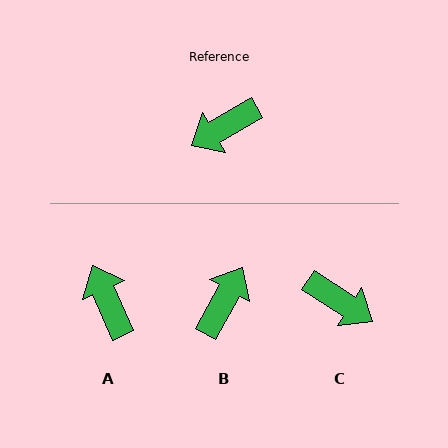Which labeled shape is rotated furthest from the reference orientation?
B, about 150 degrees away.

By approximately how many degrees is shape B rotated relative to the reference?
Approximately 150 degrees clockwise.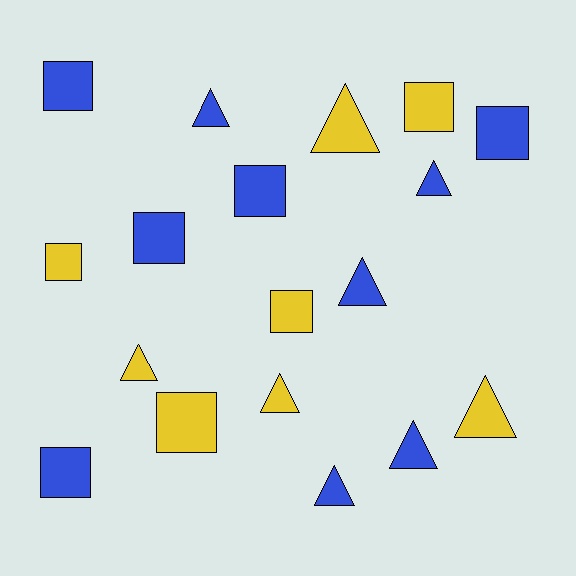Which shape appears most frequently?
Square, with 9 objects.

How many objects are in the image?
There are 18 objects.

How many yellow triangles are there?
There are 4 yellow triangles.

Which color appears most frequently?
Blue, with 10 objects.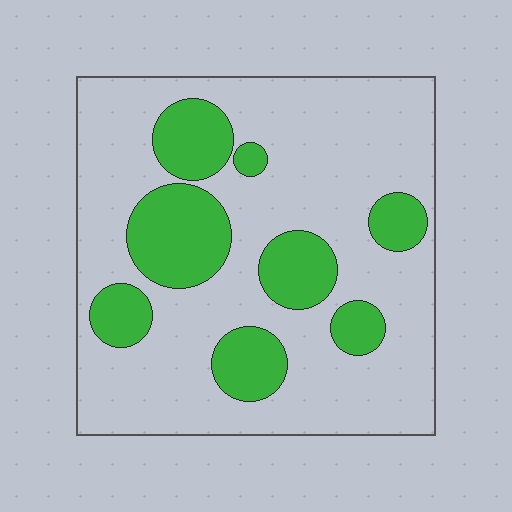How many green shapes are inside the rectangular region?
8.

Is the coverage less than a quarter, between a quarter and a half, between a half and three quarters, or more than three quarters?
Between a quarter and a half.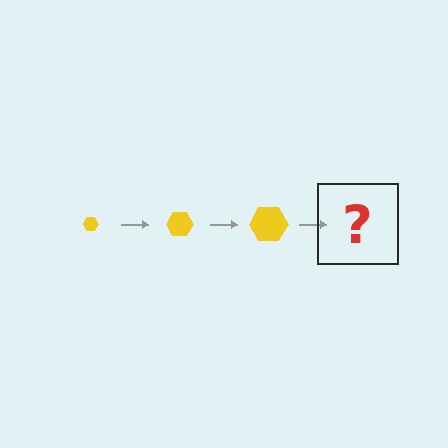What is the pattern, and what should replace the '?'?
The pattern is that the hexagon gets progressively larger each step. The '?' should be a yellow hexagon, larger than the previous one.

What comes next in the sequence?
The next element should be a yellow hexagon, larger than the previous one.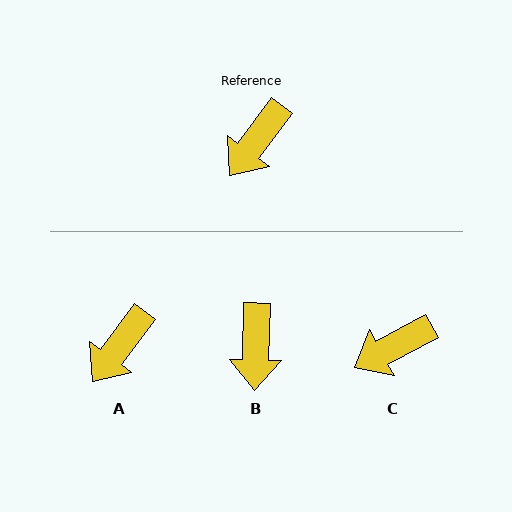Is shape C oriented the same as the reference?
No, it is off by about 25 degrees.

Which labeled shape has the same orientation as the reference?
A.